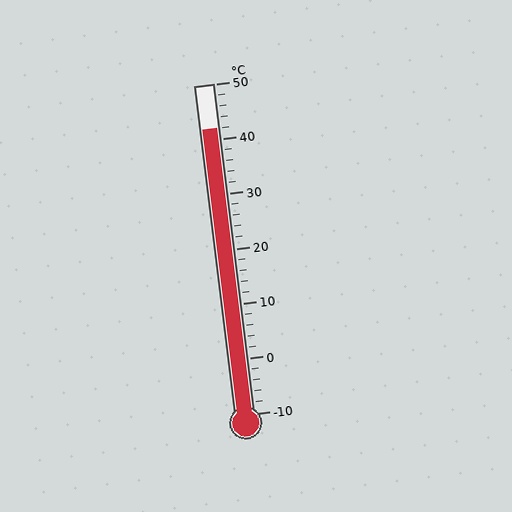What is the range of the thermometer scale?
The thermometer scale ranges from -10°C to 50°C.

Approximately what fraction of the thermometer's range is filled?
The thermometer is filled to approximately 85% of its range.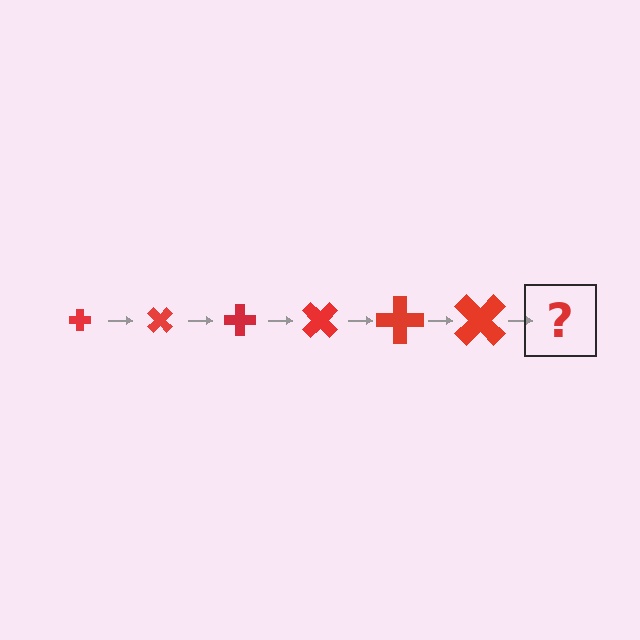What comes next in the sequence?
The next element should be a cross, larger than the previous one and rotated 270 degrees from the start.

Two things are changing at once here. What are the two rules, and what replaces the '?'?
The two rules are that the cross grows larger each step and it rotates 45 degrees each step. The '?' should be a cross, larger than the previous one and rotated 270 degrees from the start.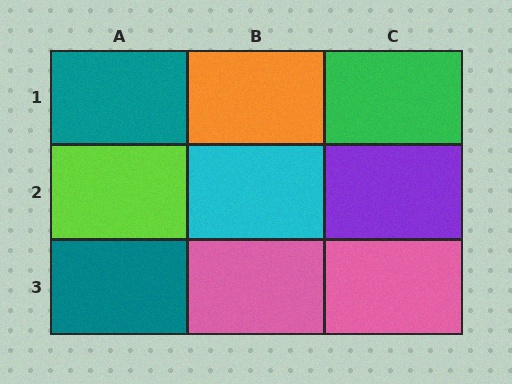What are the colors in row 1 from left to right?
Teal, orange, green.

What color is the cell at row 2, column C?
Purple.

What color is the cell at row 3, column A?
Teal.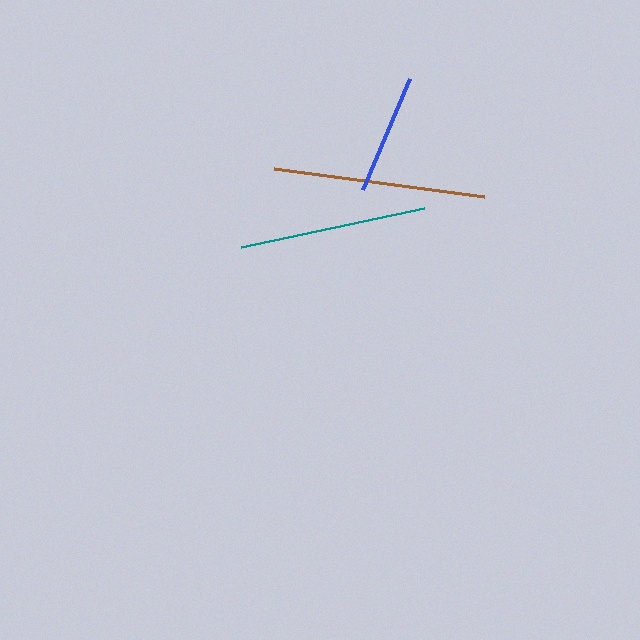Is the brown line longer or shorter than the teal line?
The brown line is longer than the teal line.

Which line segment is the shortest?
The blue line is the shortest at approximately 121 pixels.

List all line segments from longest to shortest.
From longest to shortest: brown, teal, blue.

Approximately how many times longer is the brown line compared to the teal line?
The brown line is approximately 1.1 times the length of the teal line.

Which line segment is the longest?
The brown line is the longest at approximately 211 pixels.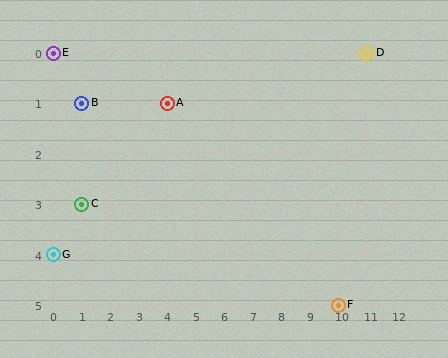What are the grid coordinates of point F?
Point F is at grid coordinates (10, 5).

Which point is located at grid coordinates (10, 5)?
Point F is at (10, 5).